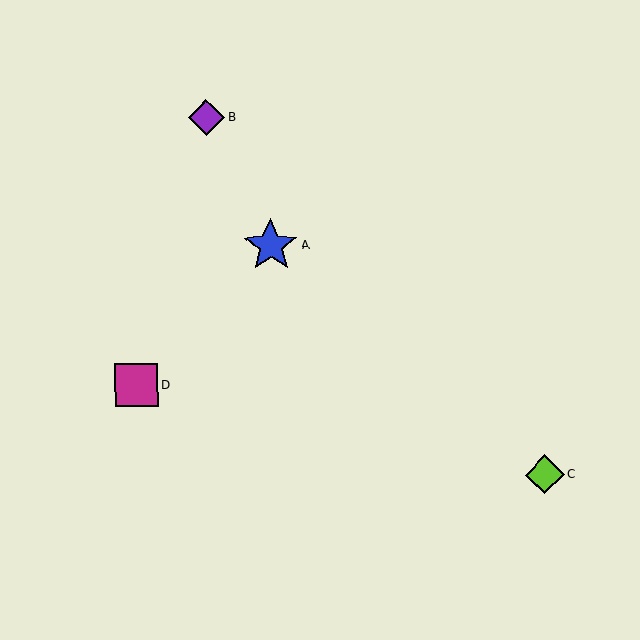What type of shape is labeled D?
Shape D is a magenta square.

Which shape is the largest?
The blue star (labeled A) is the largest.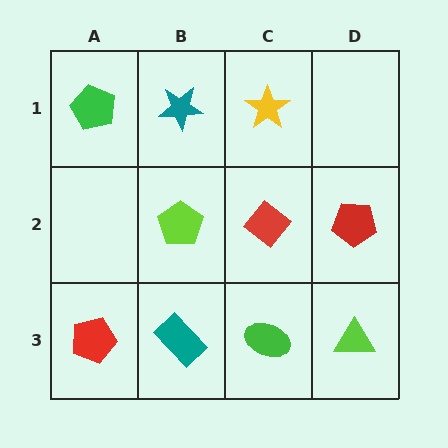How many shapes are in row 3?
4 shapes.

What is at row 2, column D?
A red pentagon.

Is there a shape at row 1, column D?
No, that cell is empty.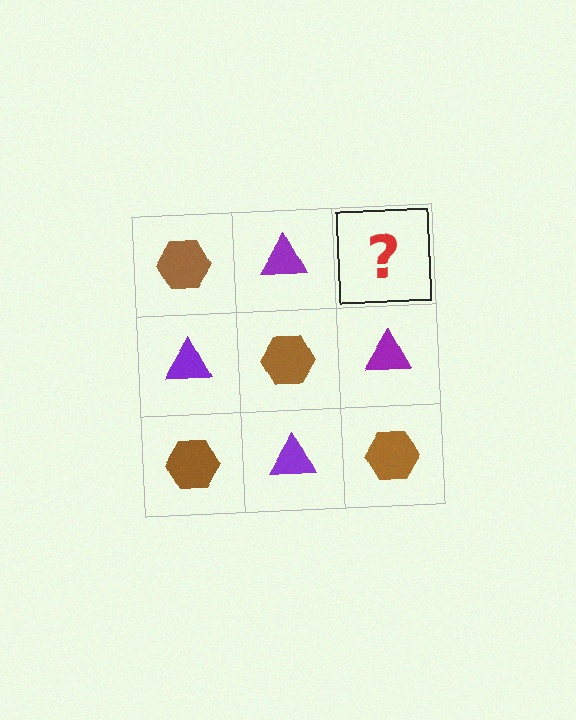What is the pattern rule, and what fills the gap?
The rule is that it alternates brown hexagon and purple triangle in a checkerboard pattern. The gap should be filled with a brown hexagon.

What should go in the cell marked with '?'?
The missing cell should contain a brown hexagon.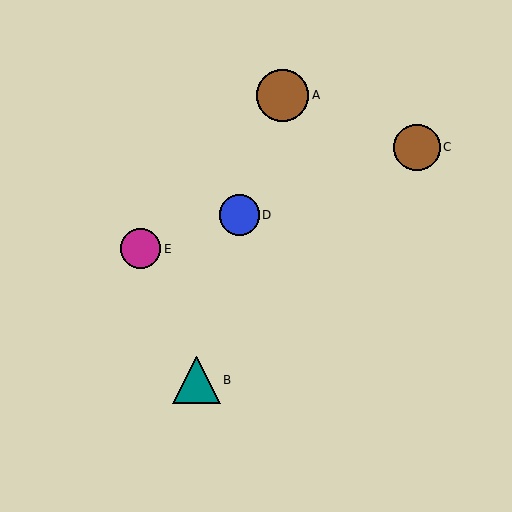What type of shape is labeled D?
Shape D is a blue circle.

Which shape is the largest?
The brown circle (labeled A) is the largest.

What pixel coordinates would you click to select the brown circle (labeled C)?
Click at (417, 147) to select the brown circle C.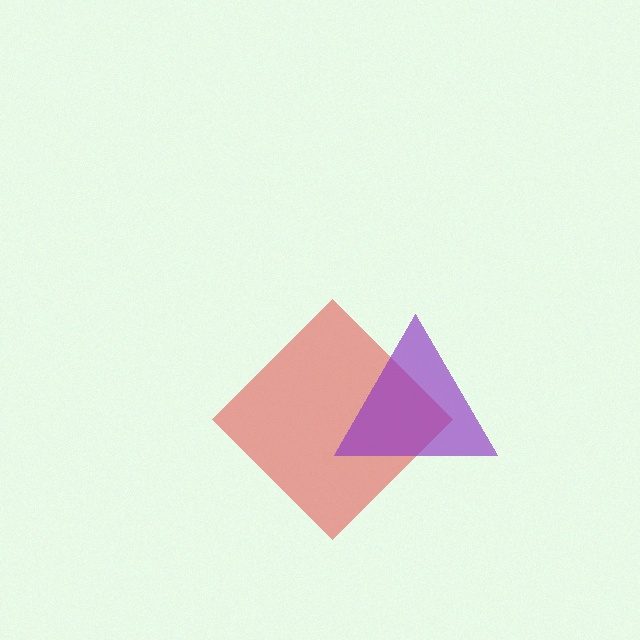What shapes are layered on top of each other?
The layered shapes are: a red diamond, a purple triangle.